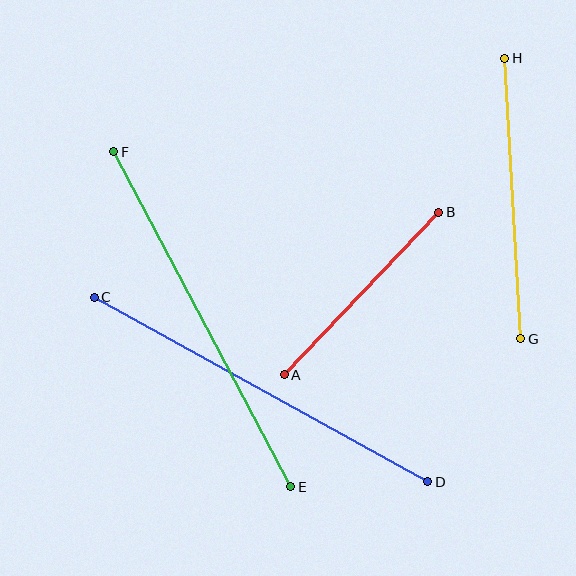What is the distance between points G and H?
The distance is approximately 281 pixels.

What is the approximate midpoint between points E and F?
The midpoint is at approximately (202, 319) pixels.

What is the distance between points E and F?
The distance is approximately 379 pixels.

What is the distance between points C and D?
The distance is approximately 382 pixels.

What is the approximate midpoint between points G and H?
The midpoint is at approximately (513, 199) pixels.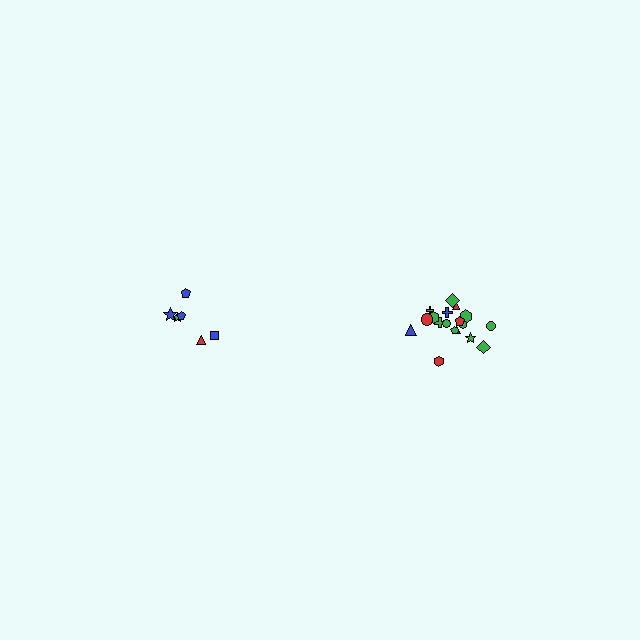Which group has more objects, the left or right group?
The right group.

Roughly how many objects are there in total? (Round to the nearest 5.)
Roughly 25 objects in total.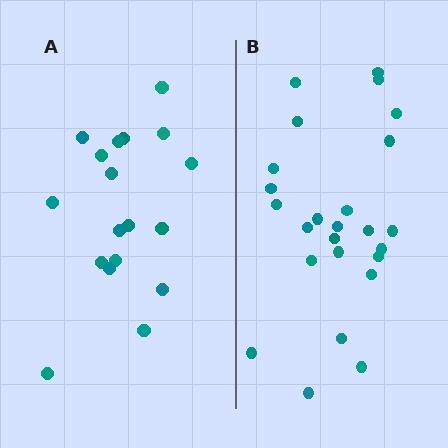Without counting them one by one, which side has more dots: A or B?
Region B (the right region) has more dots.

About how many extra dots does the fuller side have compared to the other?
Region B has roughly 8 or so more dots than region A.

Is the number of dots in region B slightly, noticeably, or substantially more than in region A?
Region B has noticeably more, but not dramatically so. The ratio is roughly 1.4 to 1.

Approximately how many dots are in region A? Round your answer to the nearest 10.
About 20 dots. (The exact count is 18, which rounds to 20.)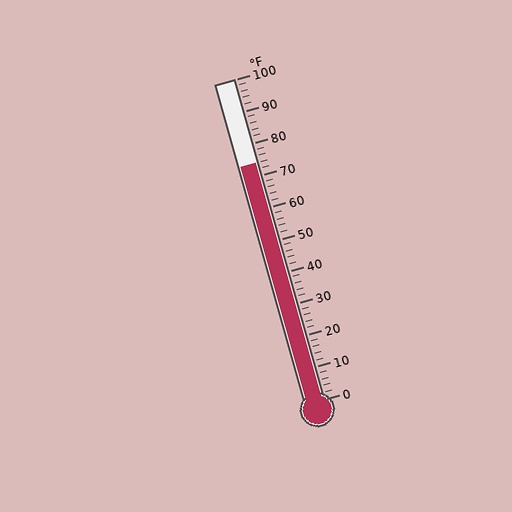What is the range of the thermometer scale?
The thermometer scale ranges from 0°F to 100°F.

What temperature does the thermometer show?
The thermometer shows approximately 74°F.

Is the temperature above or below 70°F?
The temperature is above 70°F.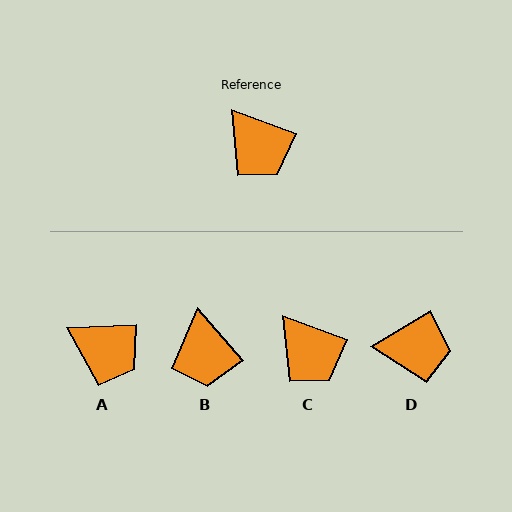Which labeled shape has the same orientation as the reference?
C.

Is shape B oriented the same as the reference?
No, it is off by about 29 degrees.